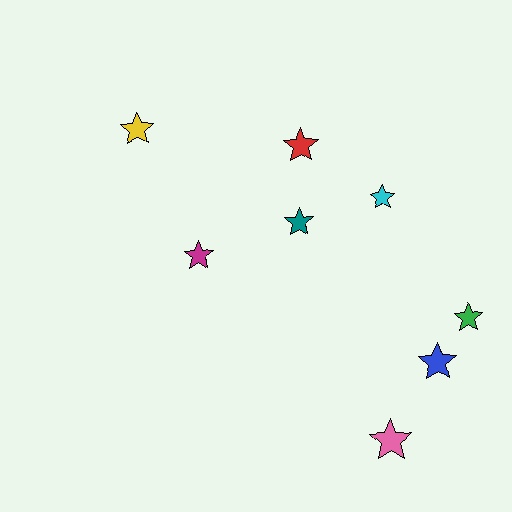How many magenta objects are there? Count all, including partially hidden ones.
There is 1 magenta object.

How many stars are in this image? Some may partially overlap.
There are 8 stars.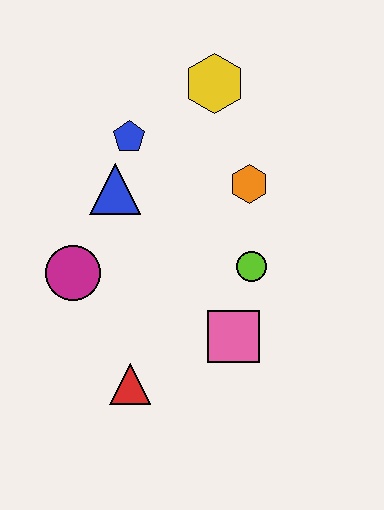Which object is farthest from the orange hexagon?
The red triangle is farthest from the orange hexagon.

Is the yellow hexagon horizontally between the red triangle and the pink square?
Yes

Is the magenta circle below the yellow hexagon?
Yes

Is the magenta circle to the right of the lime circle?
No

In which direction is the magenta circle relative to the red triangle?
The magenta circle is above the red triangle.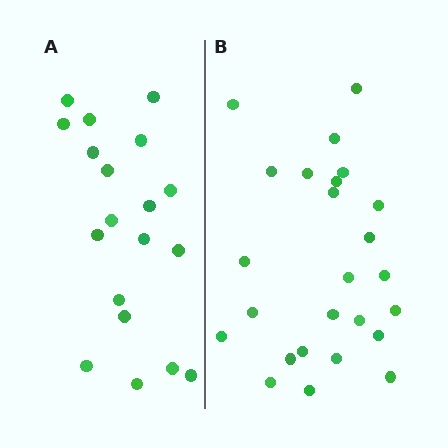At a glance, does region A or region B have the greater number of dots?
Region B (the right region) has more dots.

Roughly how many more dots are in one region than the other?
Region B has about 6 more dots than region A.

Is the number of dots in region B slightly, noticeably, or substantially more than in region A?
Region B has noticeably more, but not dramatically so. The ratio is roughly 1.3 to 1.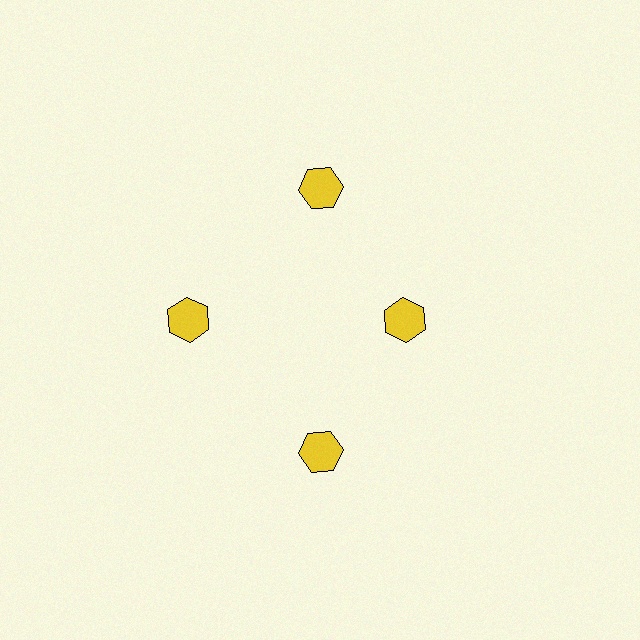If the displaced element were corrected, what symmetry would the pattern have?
It would have 4-fold rotational symmetry — the pattern would map onto itself every 90 degrees.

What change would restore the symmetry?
The symmetry would be restored by moving it outward, back onto the ring so that all 4 hexagons sit at equal angles and equal distance from the center.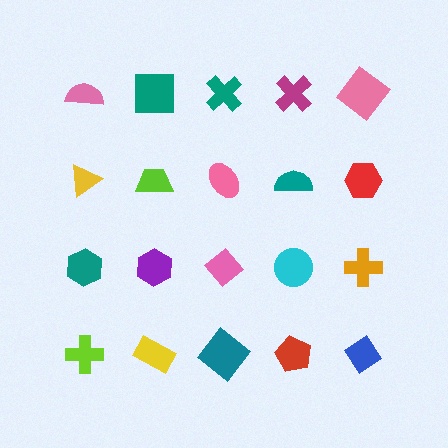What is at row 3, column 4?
A cyan circle.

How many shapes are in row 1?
5 shapes.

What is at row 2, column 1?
A yellow triangle.